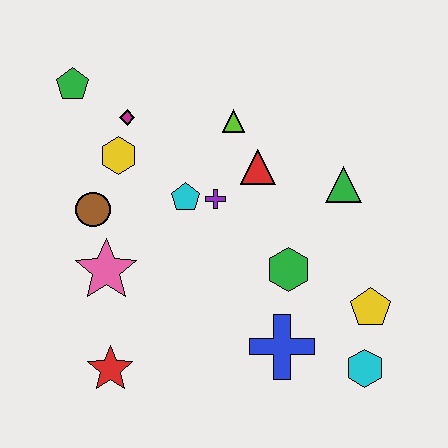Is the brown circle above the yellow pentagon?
Yes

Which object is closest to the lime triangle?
The red triangle is closest to the lime triangle.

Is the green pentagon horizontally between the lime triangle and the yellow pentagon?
No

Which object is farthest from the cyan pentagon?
The cyan hexagon is farthest from the cyan pentagon.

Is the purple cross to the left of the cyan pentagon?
No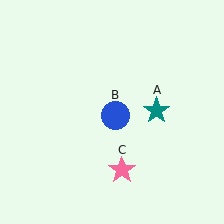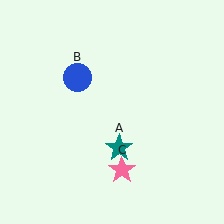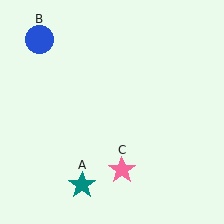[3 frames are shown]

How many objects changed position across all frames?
2 objects changed position: teal star (object A), blue circle (object B).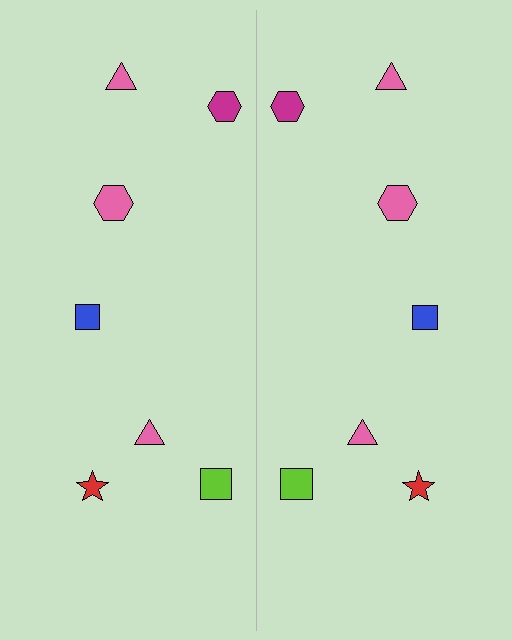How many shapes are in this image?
There are 14 shapes in this image.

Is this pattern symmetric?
Yes, this pattern has bilateral (reflection) symmetry.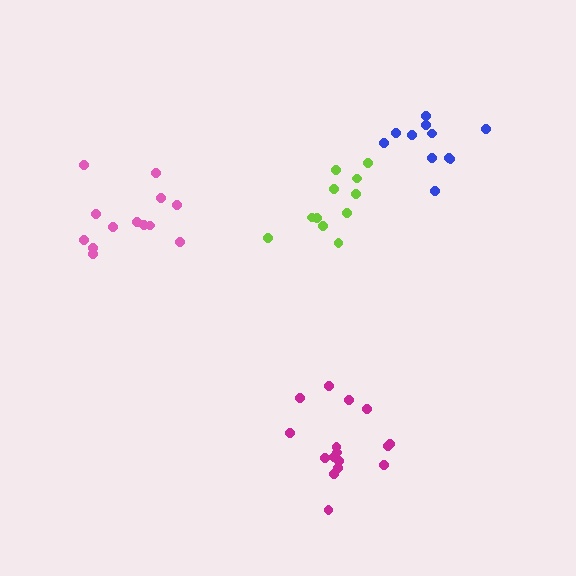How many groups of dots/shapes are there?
There are 4 groups.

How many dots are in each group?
Group 1: 16 dots, Group 2: 11 dots, Group 3: 13 dots, Group 4: 11 dots (51 total).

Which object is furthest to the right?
The blue cluster is rightmost.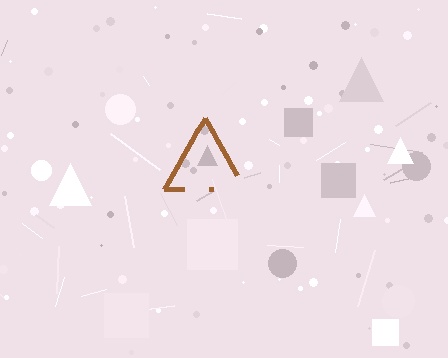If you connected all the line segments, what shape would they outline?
They would outline a triangle.